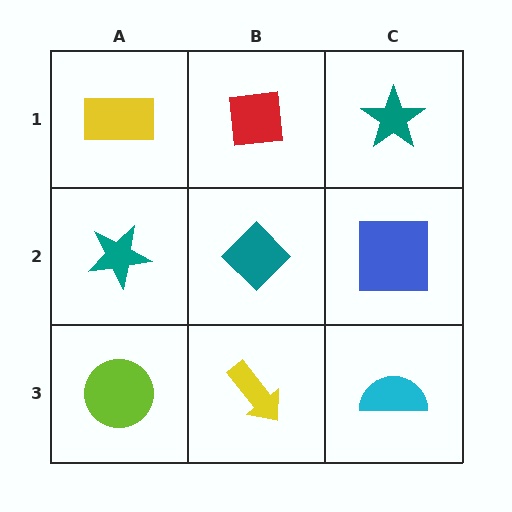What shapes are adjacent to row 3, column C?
A blue square (row 2, column C), a yellow arrow (row 3, column B).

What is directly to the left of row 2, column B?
A teal star.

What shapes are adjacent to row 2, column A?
A yellow rectangle (row 1, column A), a lime circle (row 3, column A), a teal diamond (row 2, column B).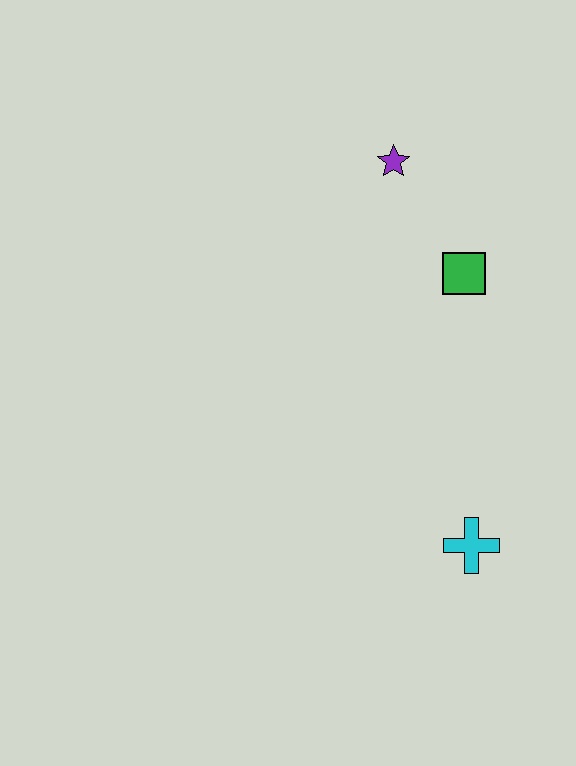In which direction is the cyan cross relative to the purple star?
The cyan cross is below the purple star.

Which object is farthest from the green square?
The cyan cross is farthest from the green square.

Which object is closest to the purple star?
The green square is closest to the purple star.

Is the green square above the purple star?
No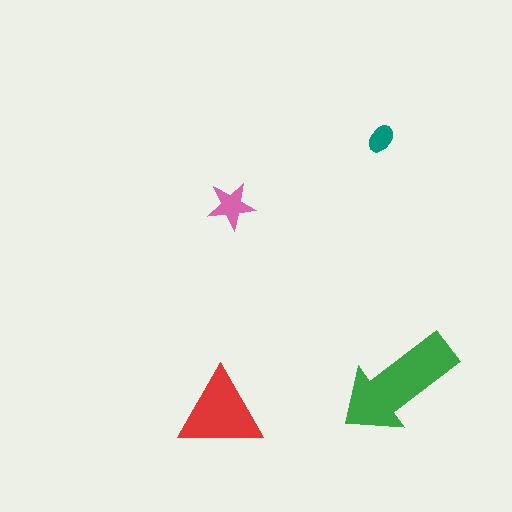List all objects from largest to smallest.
The green arrow, the red triangle, the pink star, the teal ellipse.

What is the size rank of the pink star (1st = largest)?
3rd.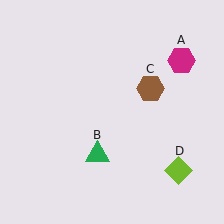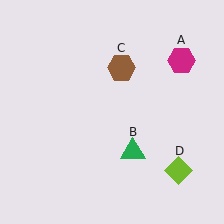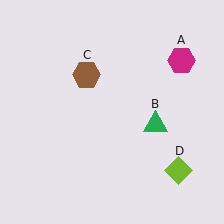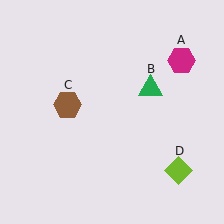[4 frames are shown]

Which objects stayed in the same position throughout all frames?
Magenta hexagon (object A) and lime diamond (object D) remained stationary.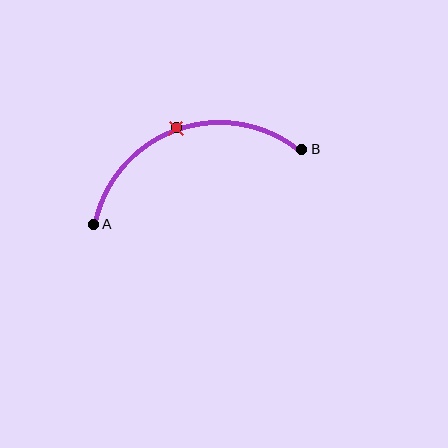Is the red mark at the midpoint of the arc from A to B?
Yes. The red mark lies on the arc at equal arc-length from both A and B — it is the arc midpoint.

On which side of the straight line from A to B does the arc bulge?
The arc bulges above the straight line connecting A and B.